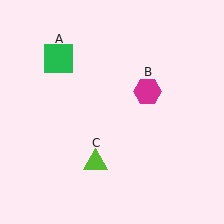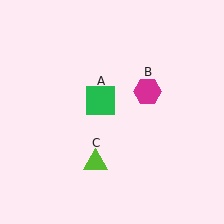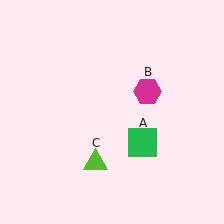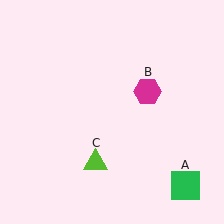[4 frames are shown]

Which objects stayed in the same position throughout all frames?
Magenta hexagon (object B) and lime triangle (object C) remained stationary.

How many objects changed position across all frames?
1 object changed position: green square (object A).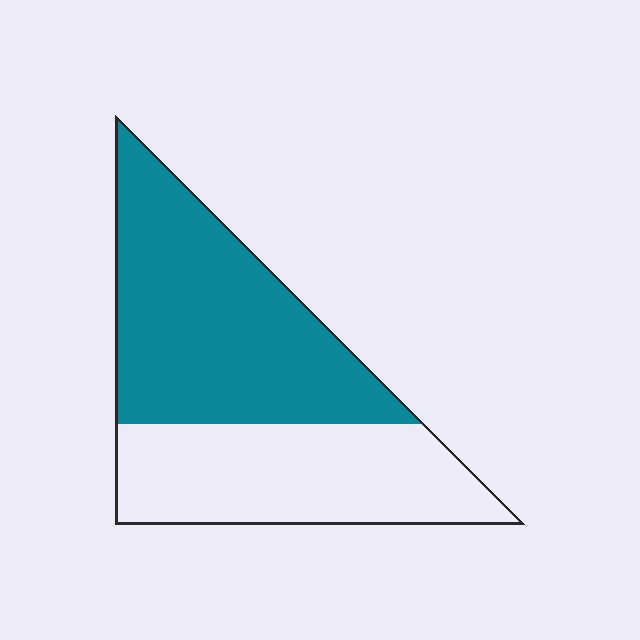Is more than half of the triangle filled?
Yes.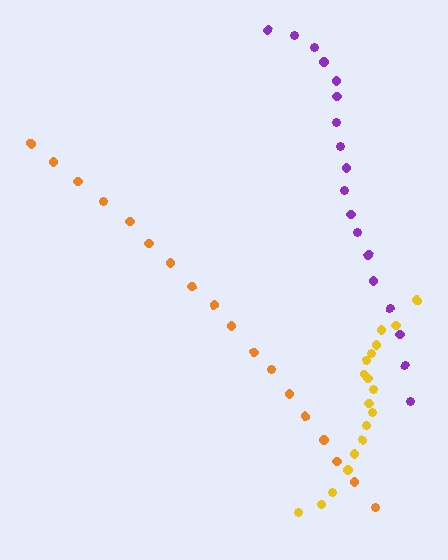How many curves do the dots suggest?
There are 3 distinct paths.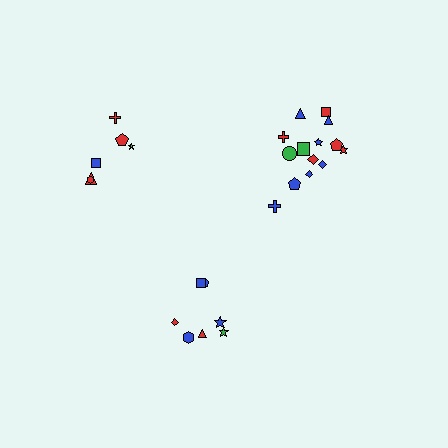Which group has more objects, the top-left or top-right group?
The top-right group.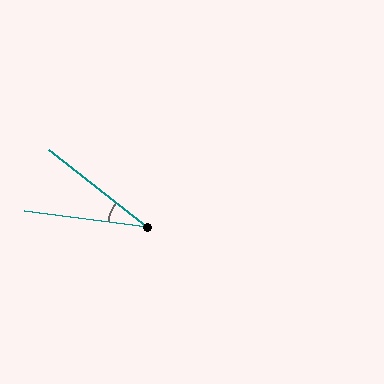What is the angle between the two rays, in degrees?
Approximately 31 degrees.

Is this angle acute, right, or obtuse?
It is acute.